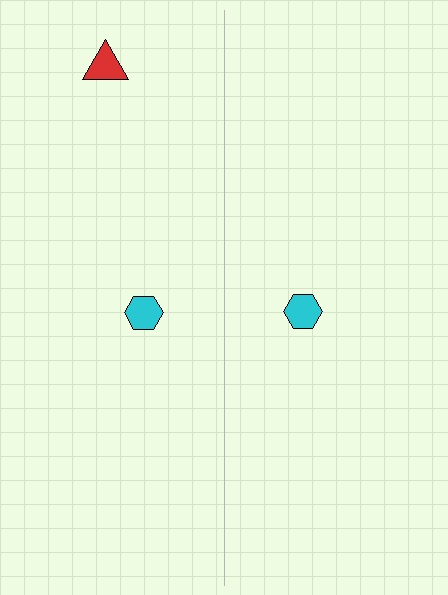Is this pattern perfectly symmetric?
No, the pattern is not perfectly symmetric. A red triangle is missing from the right side.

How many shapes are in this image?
There are 3 shapes in this image.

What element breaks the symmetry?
A red triangle is missing from the right side.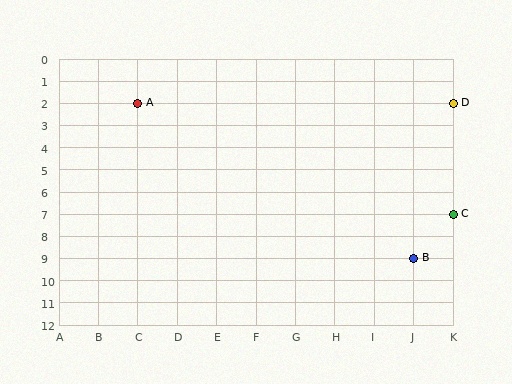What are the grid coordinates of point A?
Point A is at grid coordinates (C, 2).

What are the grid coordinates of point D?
Point D is at grid coordinates (K, 2).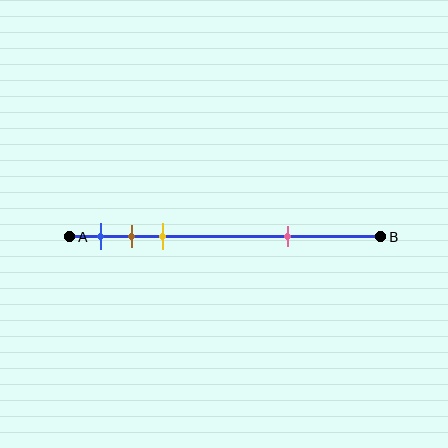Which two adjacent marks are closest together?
The brown and yellow marks are the closest adjacent pair.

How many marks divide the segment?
There are 4 marks dividing the segment.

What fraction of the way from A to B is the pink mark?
The pink mark is approximately 70% (0.7) of the way from A to B.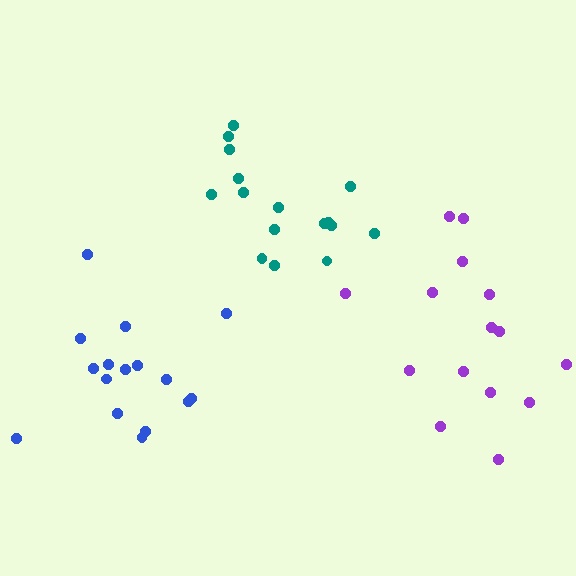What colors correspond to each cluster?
The clusters are colored: purple, blue, teal.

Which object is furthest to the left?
The blue cluster is leftmost.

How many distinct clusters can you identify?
There are 3 distinct clusters.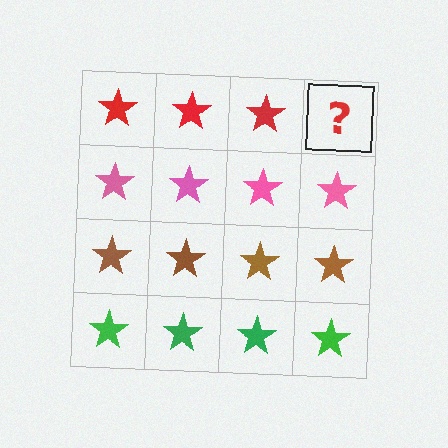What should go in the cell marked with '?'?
The missing cell should contain a red star.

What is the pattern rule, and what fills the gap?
The rule is that each row has a consistent color. The gap should be filled with a red star.